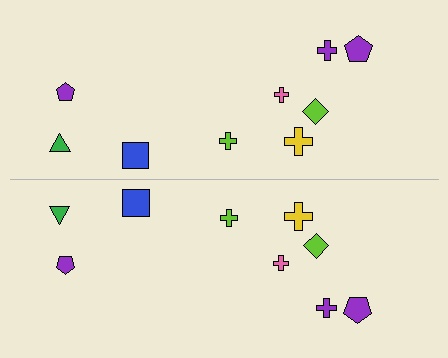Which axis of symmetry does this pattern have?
The pattern has a horizontal axis of symmetry running through the center of the image.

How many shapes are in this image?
There are 18 shapes in this image.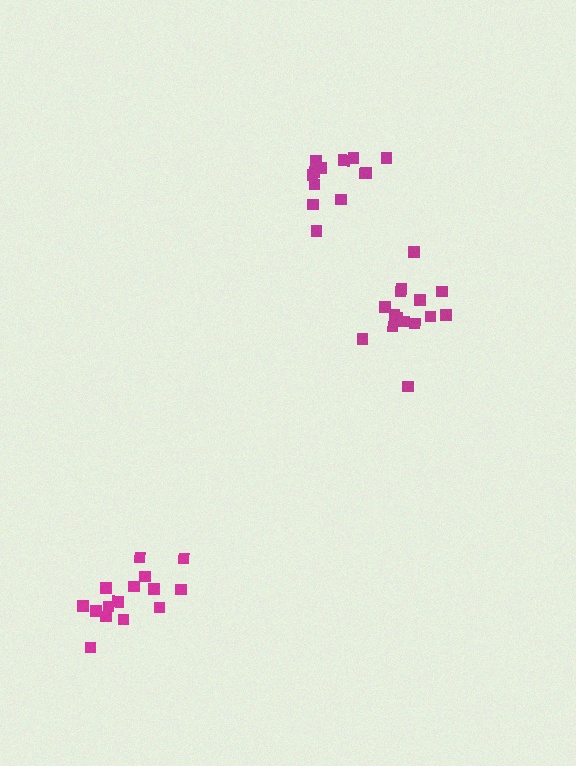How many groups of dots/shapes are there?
There are 3 groups.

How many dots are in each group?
Group 1: 15 dots, Group 2: 15 dots, Group 3: 13 dots (43 total).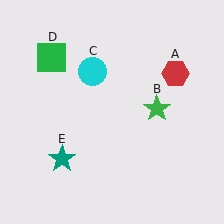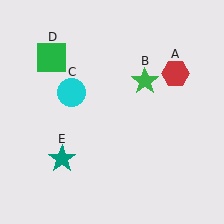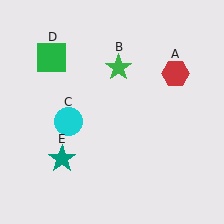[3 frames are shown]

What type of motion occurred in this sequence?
The green star (object B), cyan circle (object C) rotated counterclockwise around the center of the scene.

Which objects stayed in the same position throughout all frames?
Red hexagon (object A) and green square (object D) and teal star (object E) remained stationary.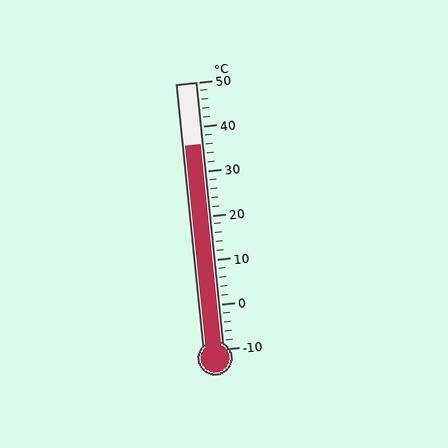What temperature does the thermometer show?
The thermometer shows approximately 36°C.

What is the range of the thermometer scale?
The thermometer scale ranges from -10°C to 50°C.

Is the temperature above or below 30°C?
The temperature is above 30°C.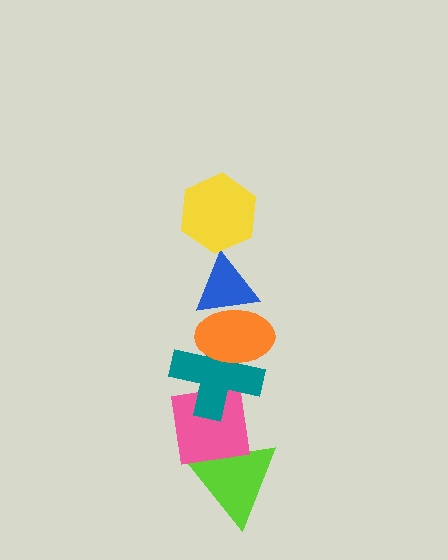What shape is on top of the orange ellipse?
The blue triangle is on top of the orange ellipse.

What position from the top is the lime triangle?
The lime triangle is 6th from the top.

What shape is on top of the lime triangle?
The pink square is on top of the lime triangle.